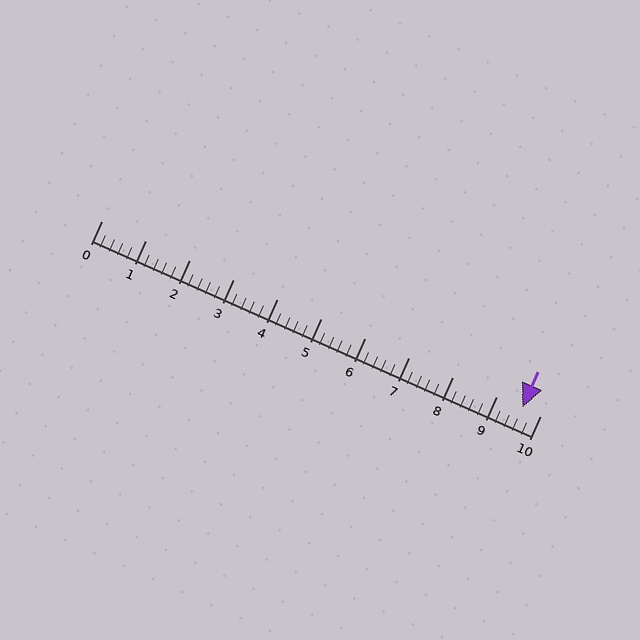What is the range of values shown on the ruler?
The ruler shows values from 0 to 10.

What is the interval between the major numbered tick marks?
The major tick marks are spaced 1 units apart.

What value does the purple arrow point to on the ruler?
The purple arrow points to approximately 9.6.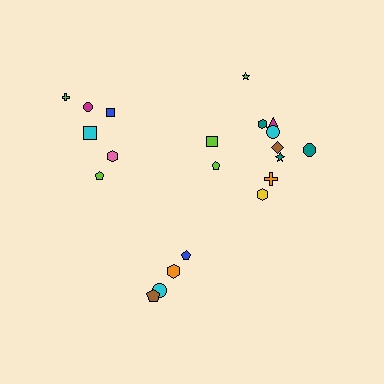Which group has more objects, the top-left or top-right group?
The top-right group.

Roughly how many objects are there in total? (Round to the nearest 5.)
Roughly 20 objects in total.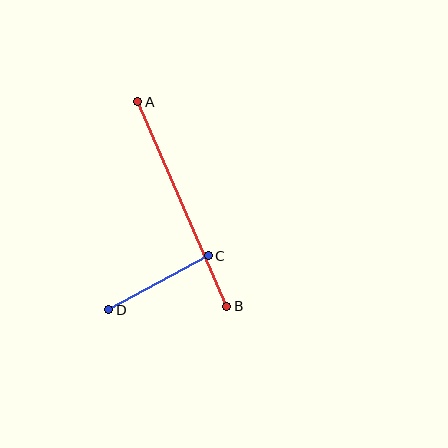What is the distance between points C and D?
The distance is approximately 113 pixels.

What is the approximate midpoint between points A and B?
The midpoint is at approximately (182, 204) pixels.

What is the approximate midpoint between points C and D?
The midpoint is at approximately (158, 283) pixels.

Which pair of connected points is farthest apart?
Points A and B are farthest apart.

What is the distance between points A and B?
The distance is approximately 223 pixels.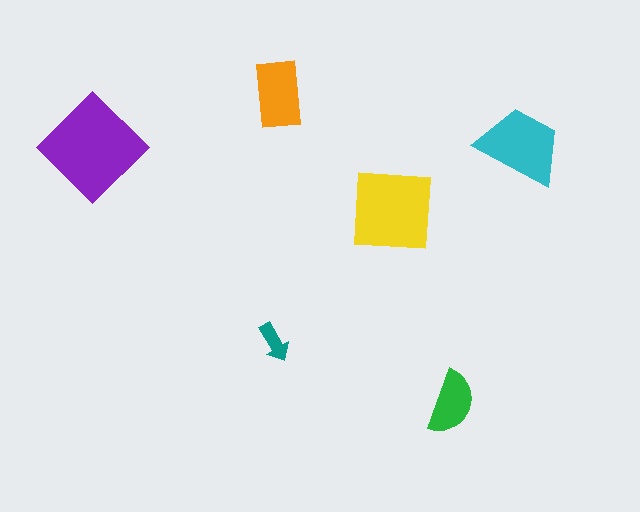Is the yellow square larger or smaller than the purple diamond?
Smaller.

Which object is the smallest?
The teal arrow.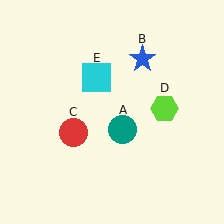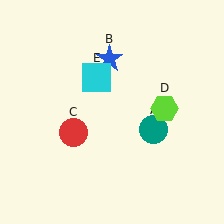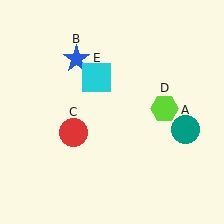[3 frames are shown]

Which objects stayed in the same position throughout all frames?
Red circle (object C) and lime hexagon (object D) and cyan square (object E) remained stationary.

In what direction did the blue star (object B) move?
The blue star (object B) moved left.